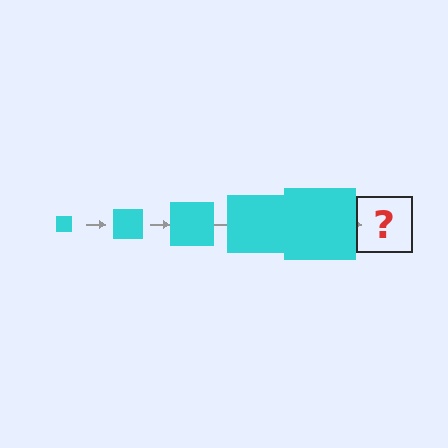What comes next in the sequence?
The next element should be a cyan square, larger than the previous one.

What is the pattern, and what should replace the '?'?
The pattern is that the square gets progressively larger each step. The '?' should be a cyan square, larger than the previous one.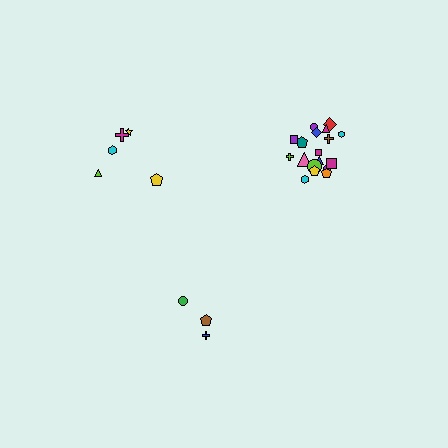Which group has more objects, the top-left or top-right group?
The top-right group.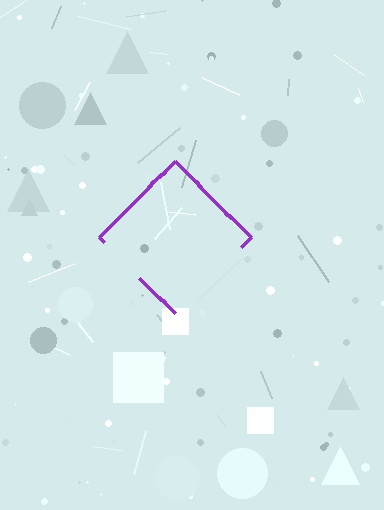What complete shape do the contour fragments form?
The contour fragments form a diamond.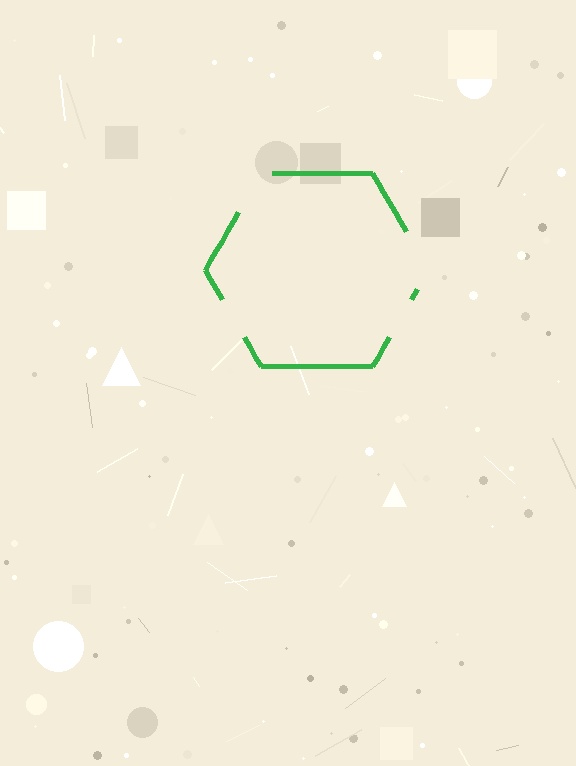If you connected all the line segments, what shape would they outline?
They would outline a hexagon.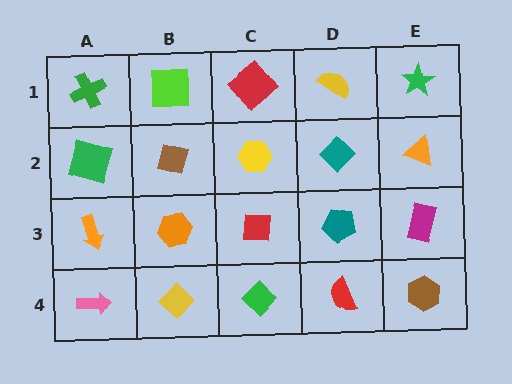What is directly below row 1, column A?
A green square.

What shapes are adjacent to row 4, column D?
A teal pentagon (row 3, column D), a green diamond (row 4, column C), a brown hexagon (row 4, column E).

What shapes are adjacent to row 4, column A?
An orange arrow (row 3, column A), a yellow diamond (row 4, column B).